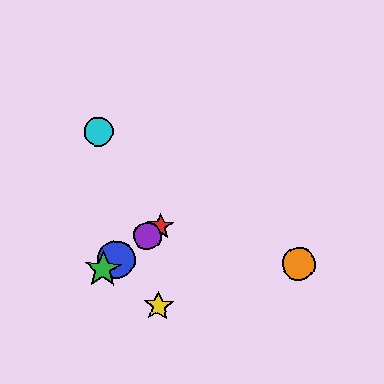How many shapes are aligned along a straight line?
4 shapes (the red star, the blue circle, the green star, the purple circle) are aligned along a straight line.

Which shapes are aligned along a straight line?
The red star, the blue circle, the green star, the purple circle are aligned along a straight line.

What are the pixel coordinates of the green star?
The green star is at (103, 269).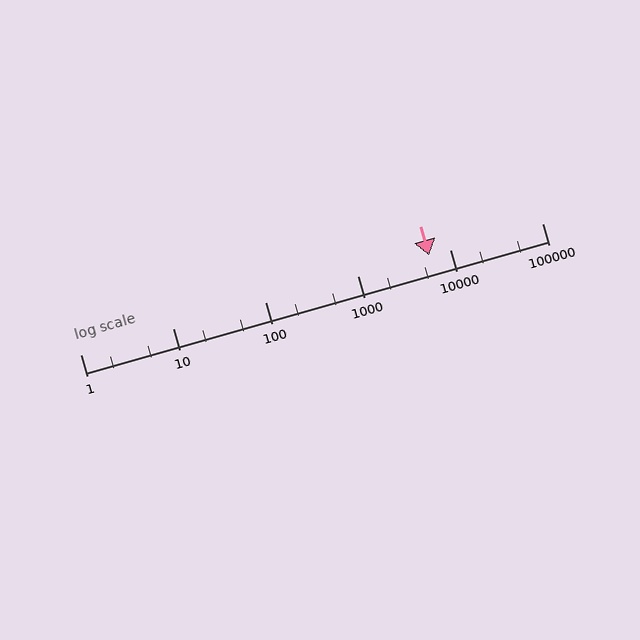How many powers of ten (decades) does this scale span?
The scale spans 5 decades, from 1 to 100000.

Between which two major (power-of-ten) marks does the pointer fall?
The pointer is between 1000 and 10000.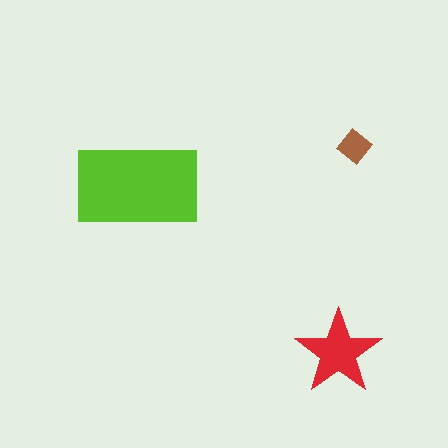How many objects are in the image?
There are 3 objects in the image.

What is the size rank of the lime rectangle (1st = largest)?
1st.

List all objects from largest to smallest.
The lime rectangle, the red star, the brown diamond.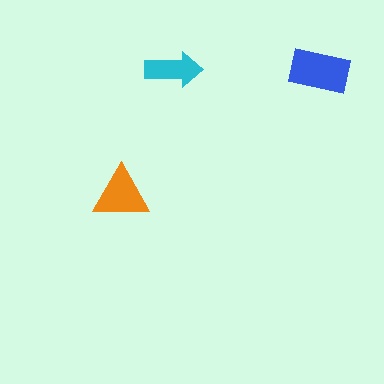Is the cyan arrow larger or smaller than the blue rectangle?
Smaller.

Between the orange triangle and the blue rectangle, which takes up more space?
The blue rectangle.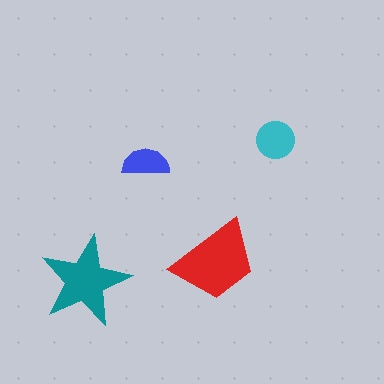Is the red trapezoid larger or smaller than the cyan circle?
Larger.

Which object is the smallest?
The blue semicircle.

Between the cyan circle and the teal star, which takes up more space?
The teal star.